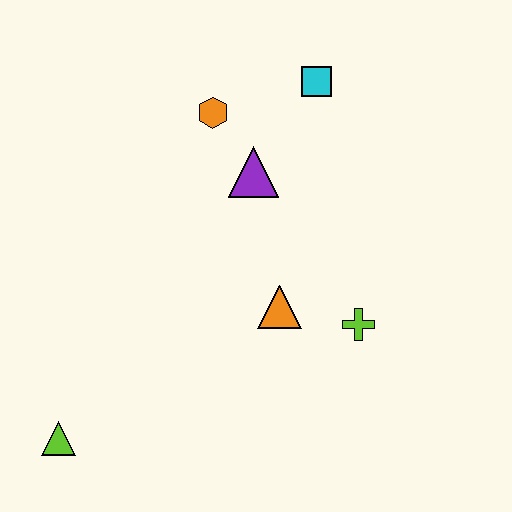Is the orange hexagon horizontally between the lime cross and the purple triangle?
No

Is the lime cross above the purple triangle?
No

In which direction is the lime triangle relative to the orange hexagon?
The lime triangle is below the orange hexagon.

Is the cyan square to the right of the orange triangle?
Yes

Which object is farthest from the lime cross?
The lime triangle is farthest from the lime cross.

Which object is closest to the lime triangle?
The orange triangle is closest to the lime triangle.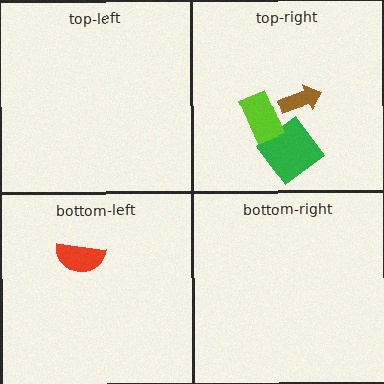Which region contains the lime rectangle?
The top-right region.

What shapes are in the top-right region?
The brown arrow, the green diamond, the lime rectangle.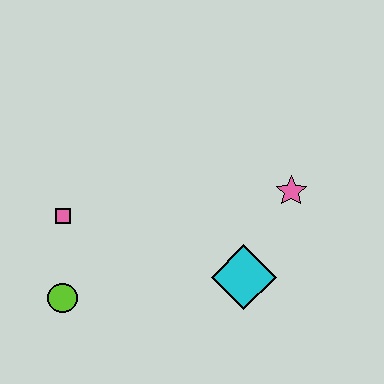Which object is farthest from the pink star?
The lime circle is farthest from the pink star.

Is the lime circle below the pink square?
Yes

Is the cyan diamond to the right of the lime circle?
Yes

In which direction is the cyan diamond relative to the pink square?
The cyan diamond is to the right of the pink square.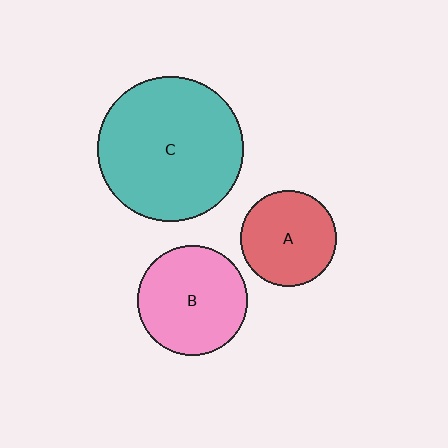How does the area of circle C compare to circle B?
Approximately 1.7 times.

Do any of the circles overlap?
No, none of the circles overlap.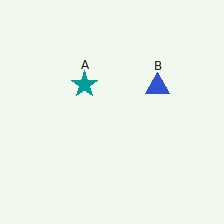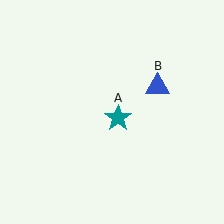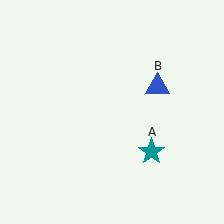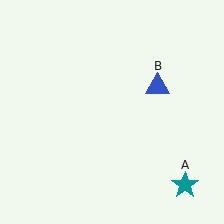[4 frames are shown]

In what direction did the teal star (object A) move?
The teal star (object A) moved down and to the right.